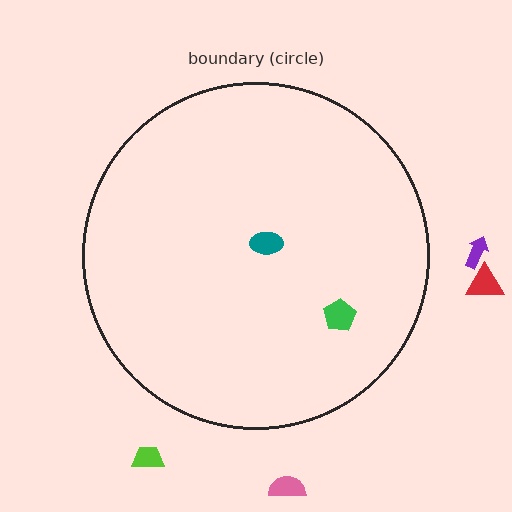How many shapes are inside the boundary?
2 inside, 4 outside.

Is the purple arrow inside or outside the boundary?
Outside.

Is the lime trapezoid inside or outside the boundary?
Outside.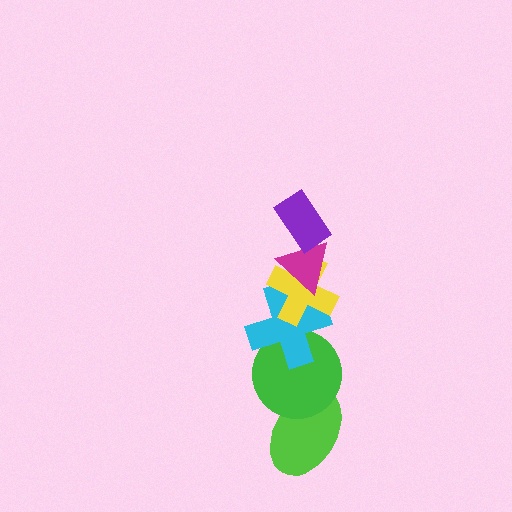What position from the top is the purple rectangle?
The purple rectangle is 1st from the top.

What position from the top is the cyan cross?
The cyan cross is 4th from the top.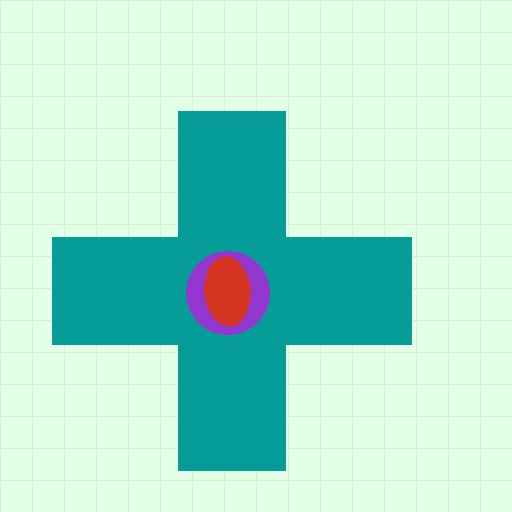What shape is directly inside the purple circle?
The red ellipse.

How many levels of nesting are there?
3.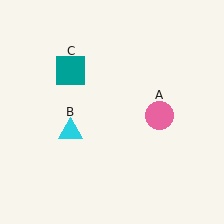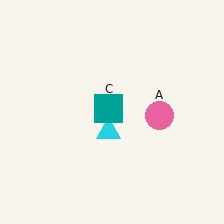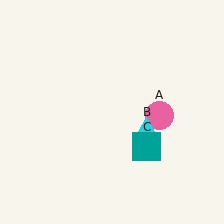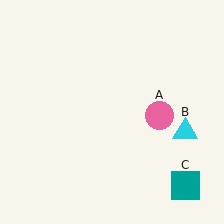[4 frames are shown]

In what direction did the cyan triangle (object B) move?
The cyan triangle (object B) moved right.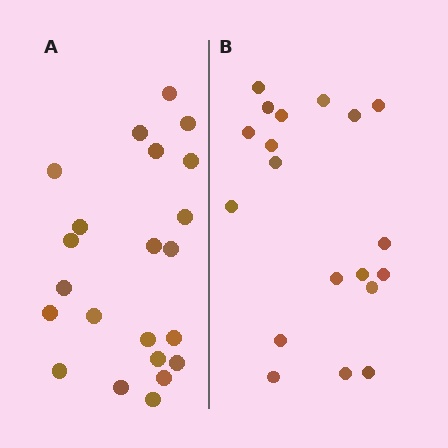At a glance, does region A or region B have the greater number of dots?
Region A (the left region) has more dots.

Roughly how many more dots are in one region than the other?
Region A has just a few more — roughly 2 or 3 more dots than region B.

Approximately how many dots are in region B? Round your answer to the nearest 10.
About 20 dots. (The exact count is 19, which rounds to 20.)